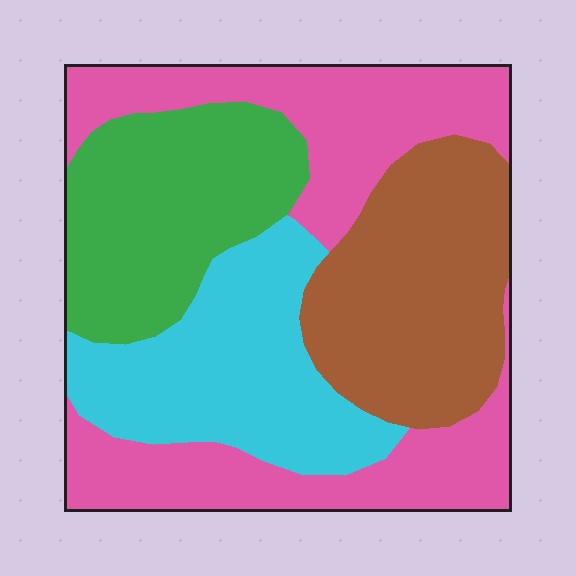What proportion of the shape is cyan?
Cyan covers about 20% of the shape.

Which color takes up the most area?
Pink, at roughly 35%.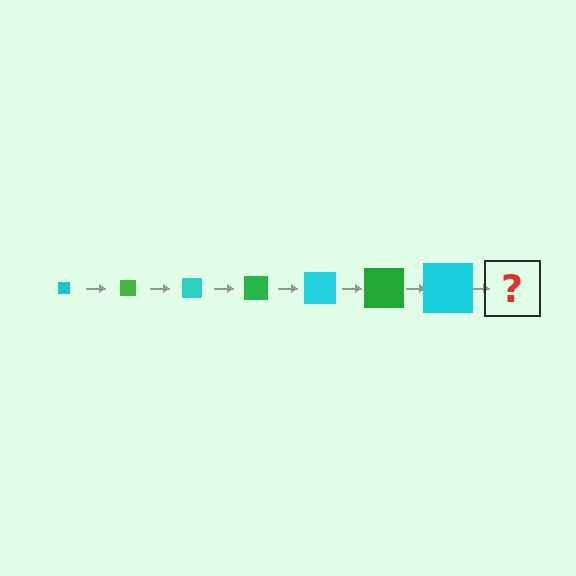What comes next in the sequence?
The next element should be a green square, larger than the previous one.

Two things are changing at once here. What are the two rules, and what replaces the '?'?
The two rules are that the square grows larger each step and the color cycles through cyan and green. The '?' should be a green square, larger than the previous one.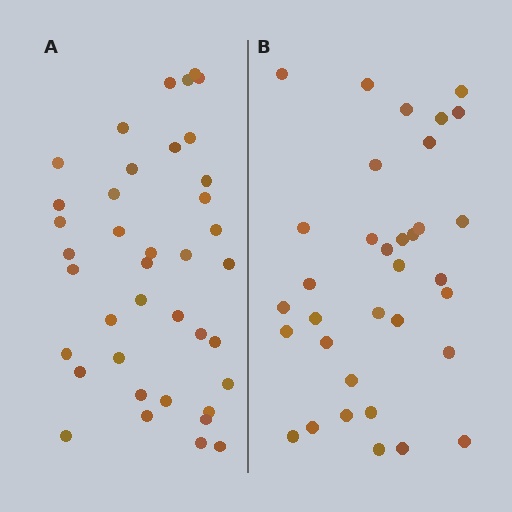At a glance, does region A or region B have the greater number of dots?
Region A (the left region) has more dots.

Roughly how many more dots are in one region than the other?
Region A has about 5 more dots than region B.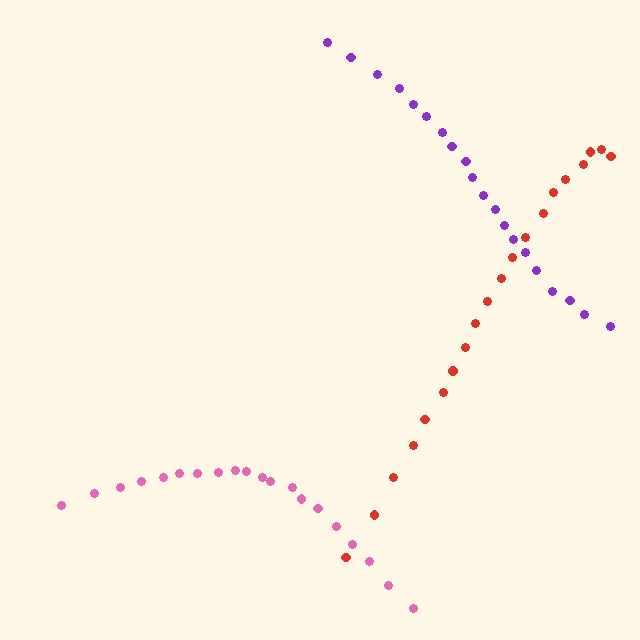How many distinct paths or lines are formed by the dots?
There are 3 distinct paths.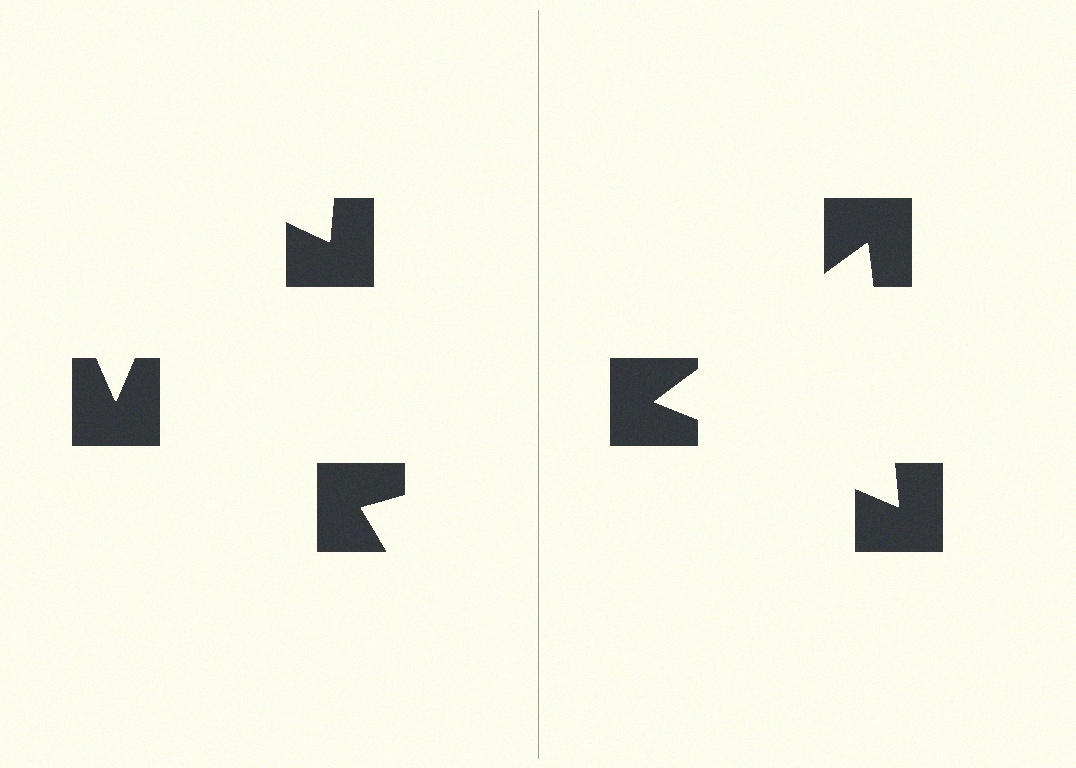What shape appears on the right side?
An illusory triangle.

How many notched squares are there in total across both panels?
6 — 3 on each side.